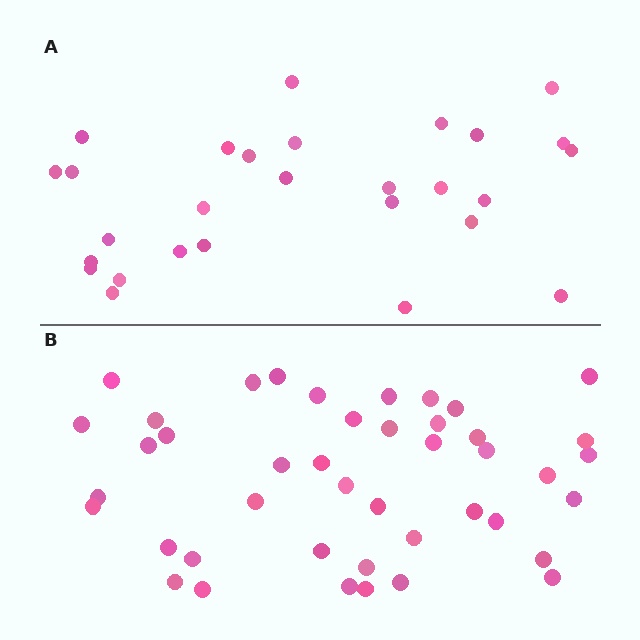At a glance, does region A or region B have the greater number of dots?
Region B (the bottom region) has more dots.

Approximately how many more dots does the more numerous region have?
Region B has approximately 15 more dots than region A.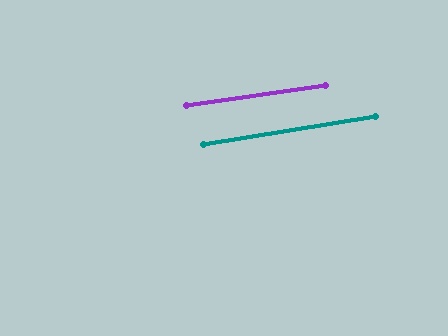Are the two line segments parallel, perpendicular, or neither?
Parallel — their directions differ by only 0.8°.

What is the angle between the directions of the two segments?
Approximately 1 degree.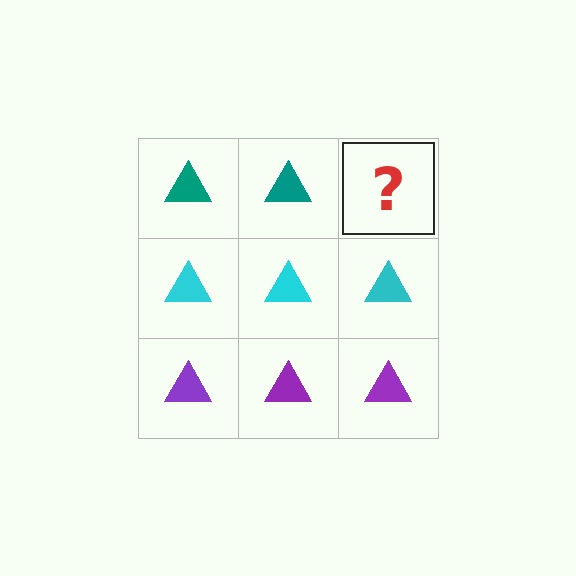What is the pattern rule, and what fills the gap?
The rule is that each row has a consistent color. The gap should be filled with a teal triangle.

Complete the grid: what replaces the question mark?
The question mark should be replaced with a teal triangle.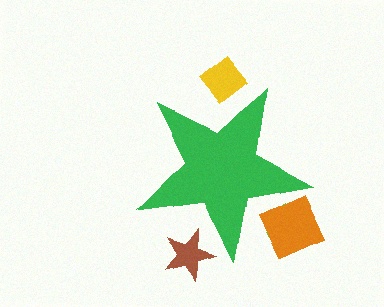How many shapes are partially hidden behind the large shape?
4 shapes are partially hidden.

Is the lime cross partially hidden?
Yes, the lime cross is partially hidden behind the green star.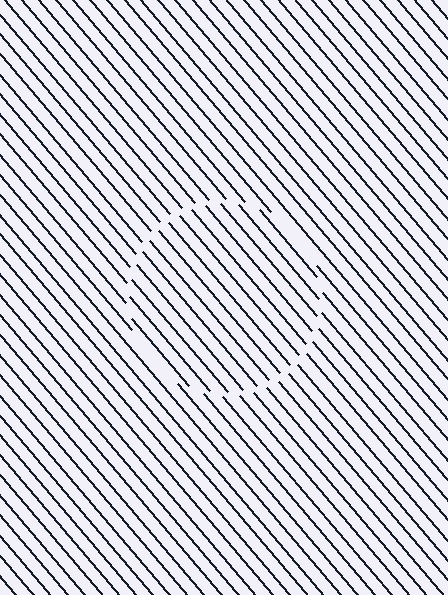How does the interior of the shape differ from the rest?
The interior of the shape contains the same grating, shifted by half a period — the contour is defined by the phase discontinuity where line-ends from the inner and outer gratings abut.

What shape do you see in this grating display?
An illusory circle. The interior of the shape contains the same grating, shifted by half a period — the contour is defined by the phase discontinuity where line-ends from the inner and outer gratings abut.